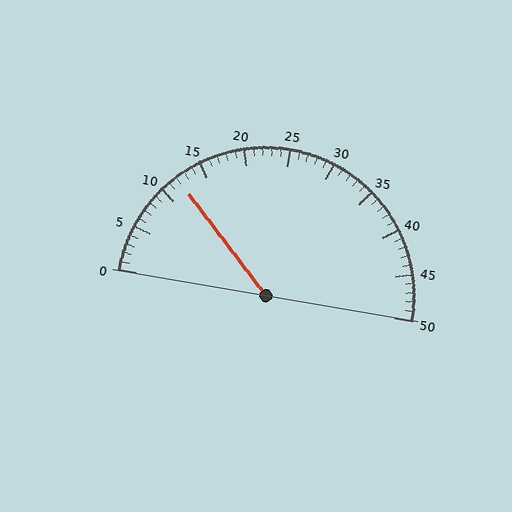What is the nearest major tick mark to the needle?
The nearest major tick mark is 10.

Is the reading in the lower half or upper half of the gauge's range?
The reading is in the lower half of the range (0 to 50).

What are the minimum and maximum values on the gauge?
The gauge ranges from 0 to 50.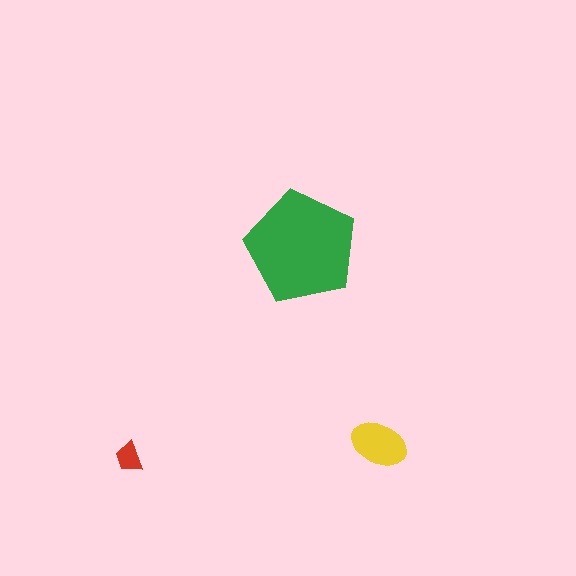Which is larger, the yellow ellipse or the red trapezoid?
The yellow ellipse.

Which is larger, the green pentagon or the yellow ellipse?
The green pentagon.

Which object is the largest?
The green pentagon.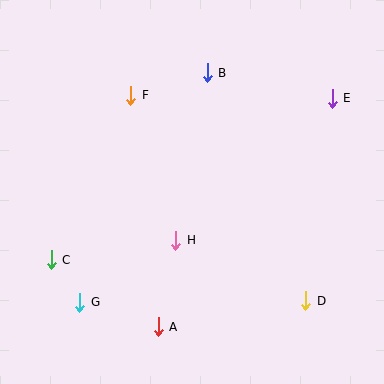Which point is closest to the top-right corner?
Point E is closest to the top-right corner.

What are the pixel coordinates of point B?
Point B is at (207, 73).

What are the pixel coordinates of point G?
Point G is at (80, 302).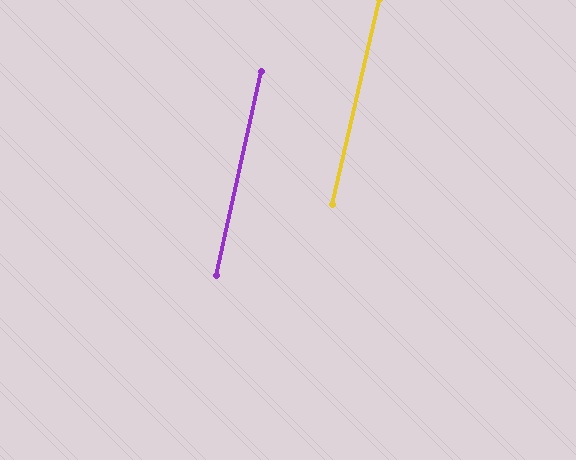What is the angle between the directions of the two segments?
Approximately 0 degrees.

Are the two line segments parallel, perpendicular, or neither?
Parallel — their directions differ by only 0.3°.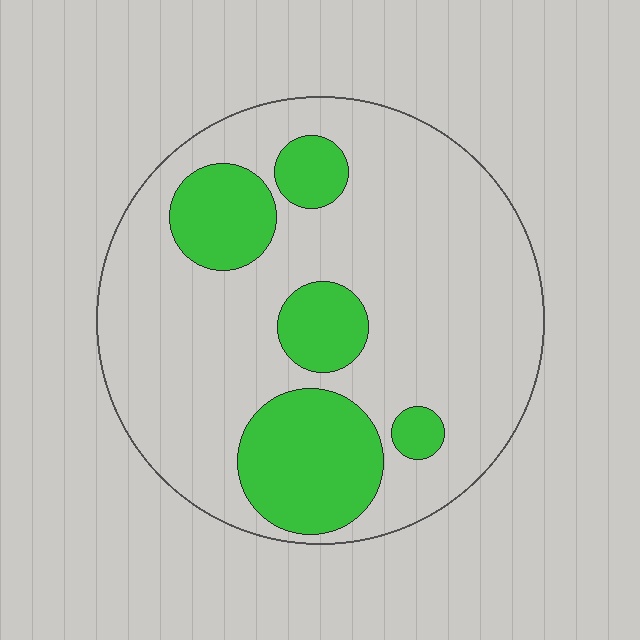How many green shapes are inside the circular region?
5.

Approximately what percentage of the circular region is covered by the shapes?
Approximately 25%.